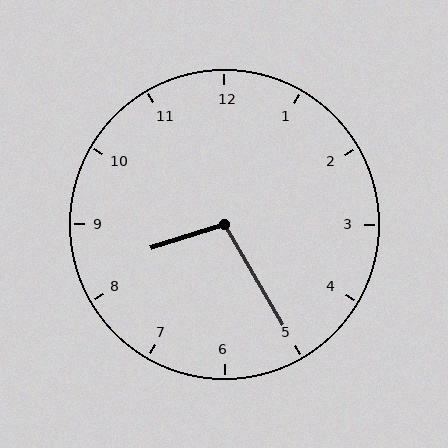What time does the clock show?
8:25.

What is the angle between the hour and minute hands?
Approximately 102 degrees.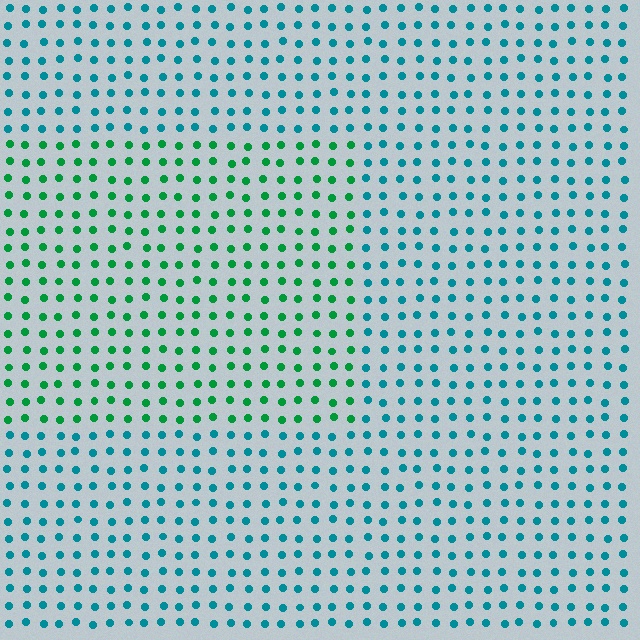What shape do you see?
I see a rectangle.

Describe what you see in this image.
The image is filled with small teal elements in a uniform arrangement. A rectangle-shaped region is visible where the elements are tinted to a slightly different hue, forming a subtle color boundary.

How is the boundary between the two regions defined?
The boundary is defined purely by a slight shift in hue (about 43 degrees). Spacing, size, and orientation are identical on both sides.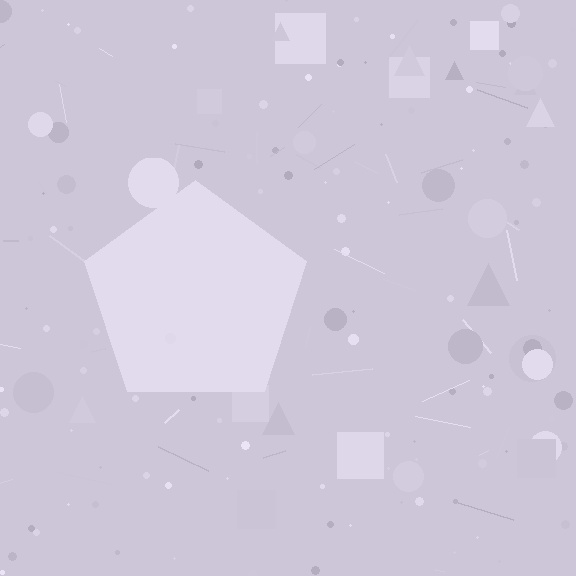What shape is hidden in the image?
A pentagon is hidden in the image.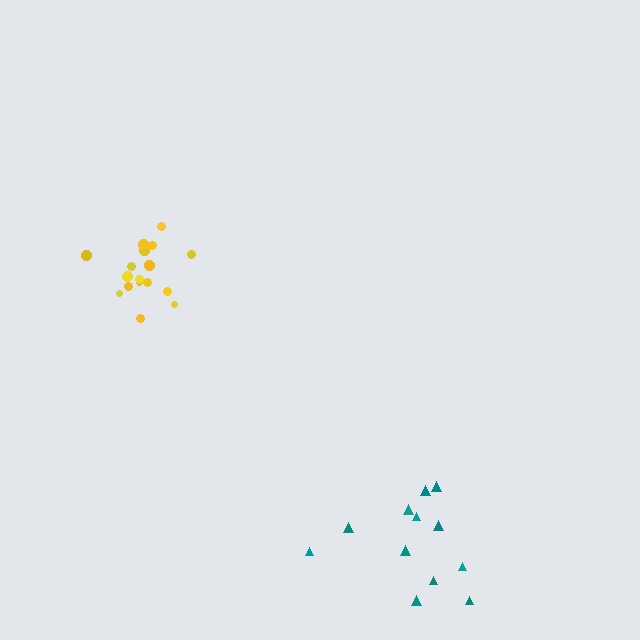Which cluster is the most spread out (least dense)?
Teal.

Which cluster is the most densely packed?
Yellow.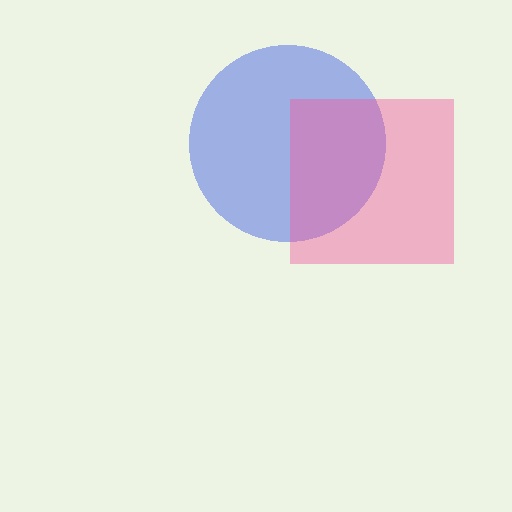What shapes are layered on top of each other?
The layered shapes are: a blue circle, a pink square.